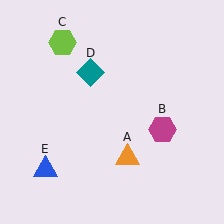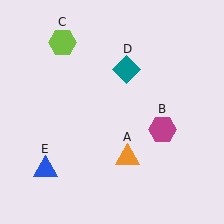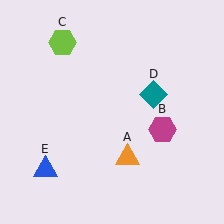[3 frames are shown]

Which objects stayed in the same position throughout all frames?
Orange triangle (object A) and magenta hexagon (object B) and lime hexagon (object C) and blue triangle (object E) remained stationary.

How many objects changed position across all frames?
1 object changed position: teal diamond (object D).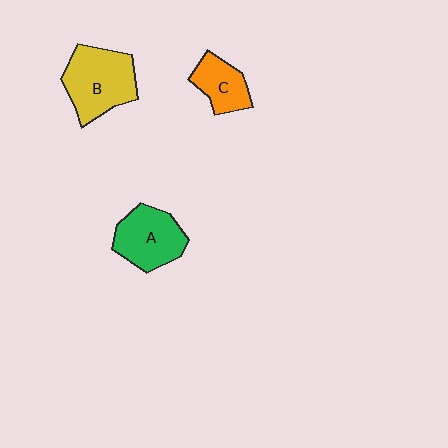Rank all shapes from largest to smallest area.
From largest to smallest: B (yellow), A (green), C (orange).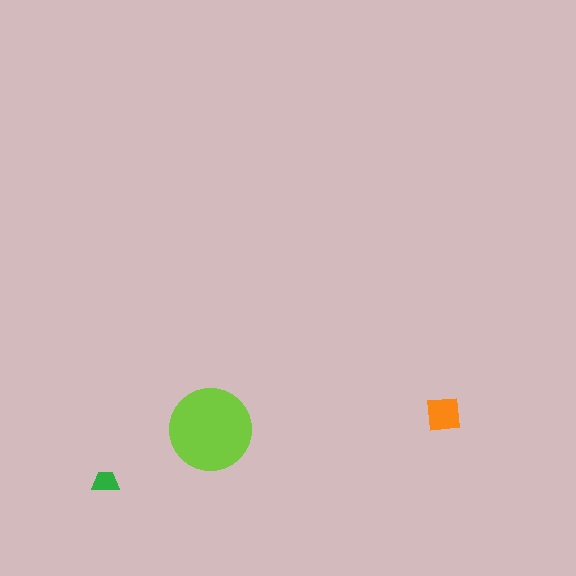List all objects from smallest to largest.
The green trapezoid, the orange square, the lime circle.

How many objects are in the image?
There are 3 objects in the image.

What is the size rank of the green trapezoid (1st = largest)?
3rd.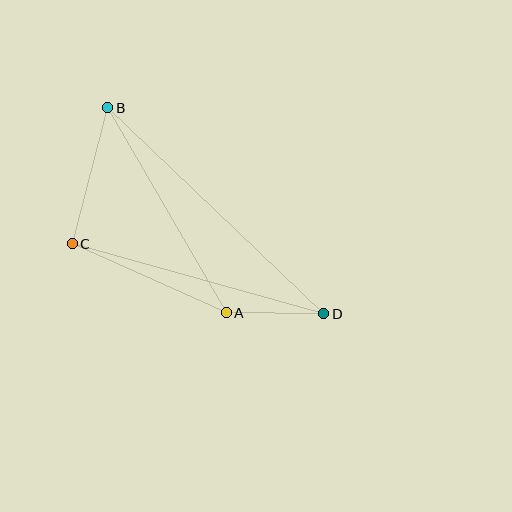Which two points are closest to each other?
Points A and D are closest to each other.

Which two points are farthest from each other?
Points B and D are farthest from each other.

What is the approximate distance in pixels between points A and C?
The distance between A and C is approximately 169 pixels.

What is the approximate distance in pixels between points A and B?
The distance between A and B is approximately 237 pixels.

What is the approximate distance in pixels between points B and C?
The distance between B and C is approximately 141 pixels.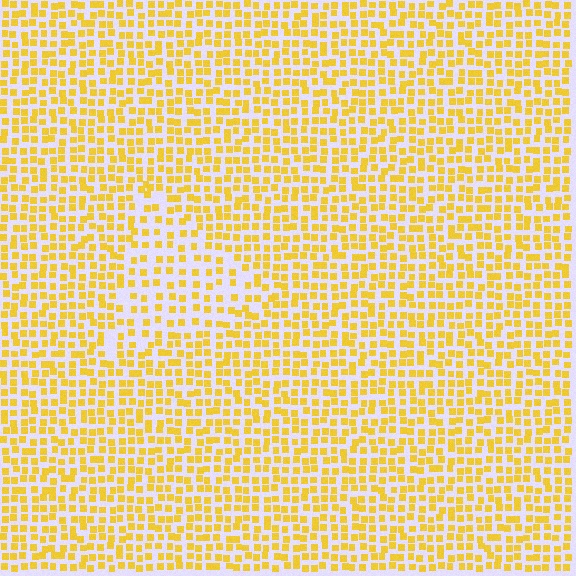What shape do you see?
I see a triangle.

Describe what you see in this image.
The image contains small yellow elements arranged at two different densities. A triangle-shaped region is visible where the elements are less densely packed than the surrounding area.